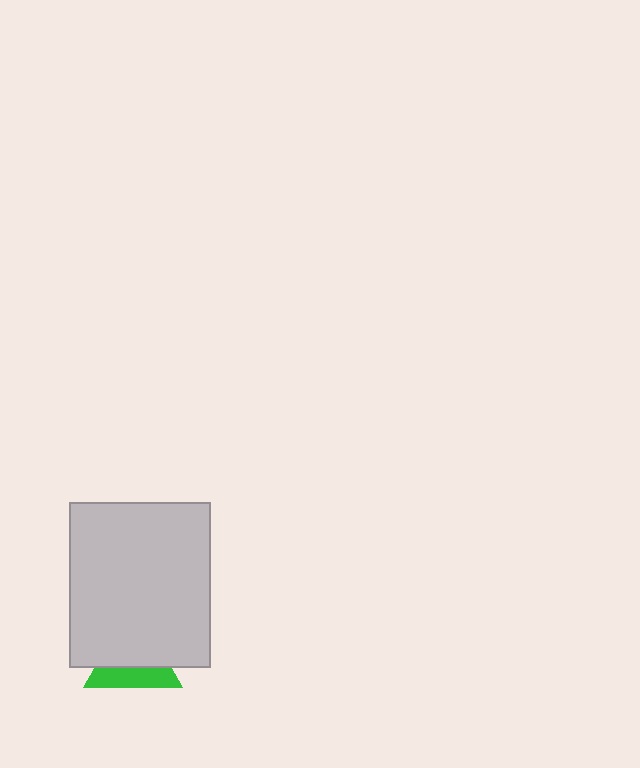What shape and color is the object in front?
The object in front is a light gray rectangle.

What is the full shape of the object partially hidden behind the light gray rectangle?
The partially hidden object is a green triangle.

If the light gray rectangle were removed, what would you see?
You would see the complete green triangle.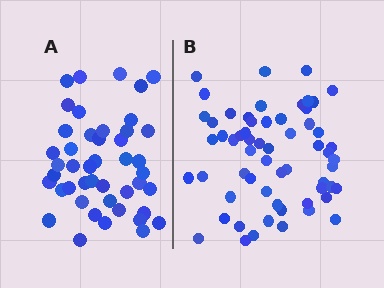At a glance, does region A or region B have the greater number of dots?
Region B (the right region) has more dots.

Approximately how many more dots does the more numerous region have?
Region B has approximately 15 more dots than region A.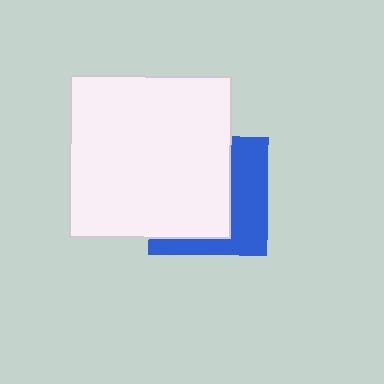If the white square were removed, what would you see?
You would see the complete blue square.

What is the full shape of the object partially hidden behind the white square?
The partially hidden object is a blue square.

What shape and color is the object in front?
The object in front is a white square.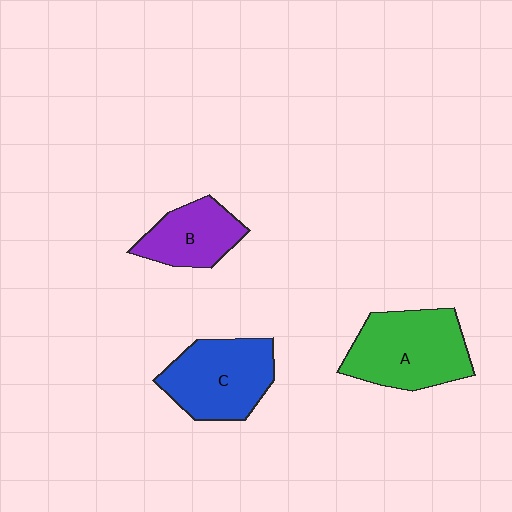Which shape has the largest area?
Shape A (green).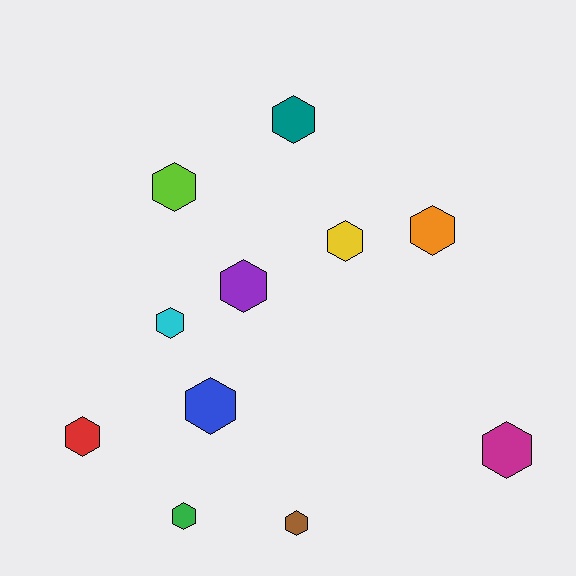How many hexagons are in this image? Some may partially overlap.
There are 11 hexagons.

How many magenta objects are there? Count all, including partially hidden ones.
There is 1 magenta object.